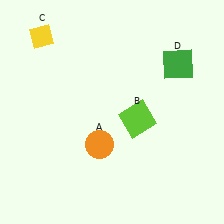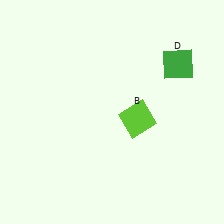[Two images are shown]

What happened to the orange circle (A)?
The orange circle (A) was removed in Image 2. It was in the bottom-left area of Image 1.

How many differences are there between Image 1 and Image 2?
There are 2 differences between the two images.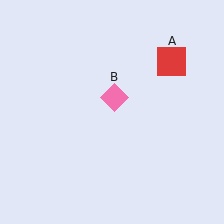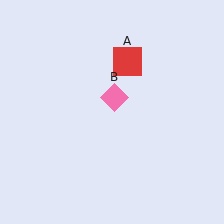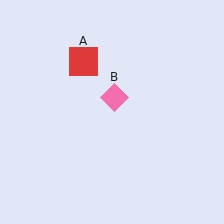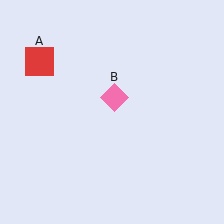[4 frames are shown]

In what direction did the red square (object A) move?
The red square (object A) moved left.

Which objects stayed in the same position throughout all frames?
Pink diamond (object B) remained stationary.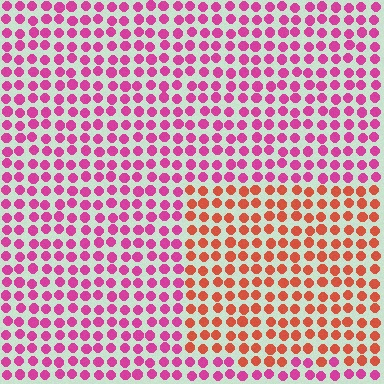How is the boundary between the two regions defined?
The boundary is defined purely by a slight shift in hue (about 46 degrees). Spacing, size, and orientation are identical on both sides.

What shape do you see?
I see a rectangle.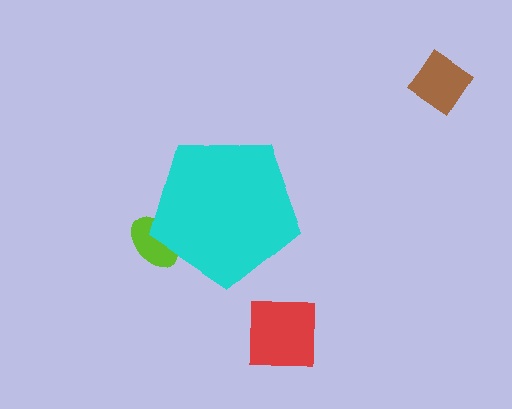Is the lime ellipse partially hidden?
Yes, the lime ellipse is partially hidden behind the cyan pentagon.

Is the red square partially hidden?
No, the red square is fully visible.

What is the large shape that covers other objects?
A cyan pentagon.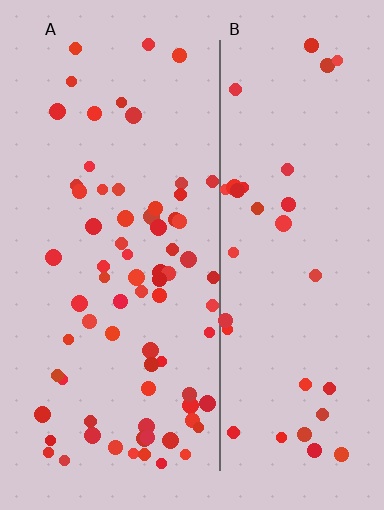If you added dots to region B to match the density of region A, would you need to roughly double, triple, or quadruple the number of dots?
Approximately double.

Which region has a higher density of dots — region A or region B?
A (the left).